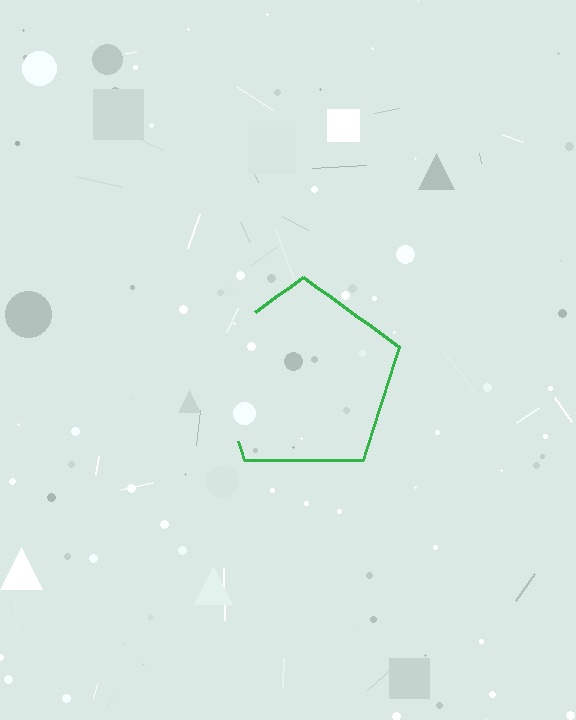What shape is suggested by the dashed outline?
The dashed outline suggests a pentagon.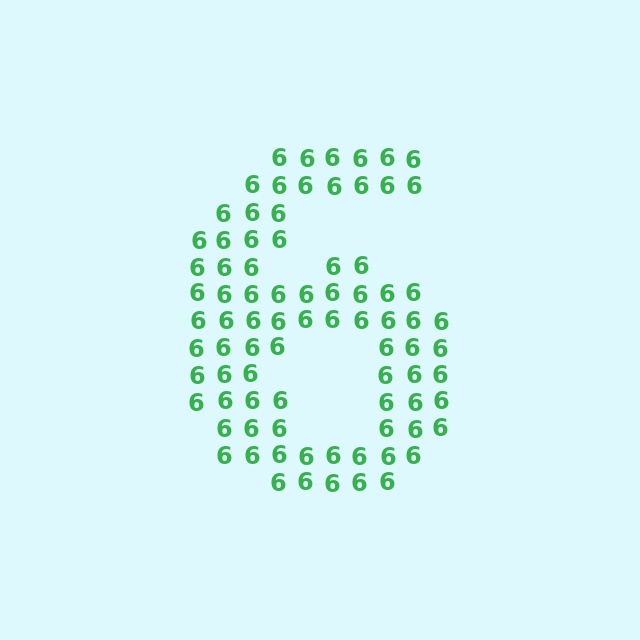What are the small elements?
The small elements are digit 6's.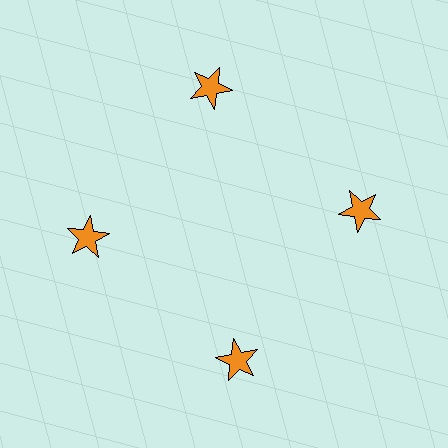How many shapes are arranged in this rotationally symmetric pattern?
There are 4 shapes, arranged in 4 groups of 1.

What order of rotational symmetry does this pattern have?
This pattern has 4-fold rotational symmetry.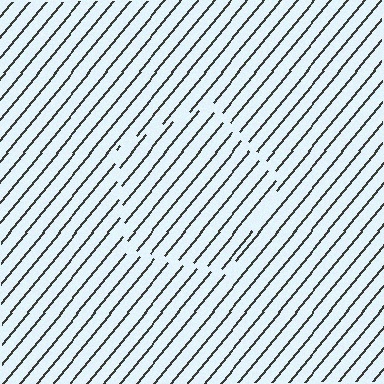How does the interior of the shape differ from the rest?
The interior of the shape contains the same grating, shifted by half a period — the contour is defined by the phase discontinuity where line-ends from the inner and outer gratings abut.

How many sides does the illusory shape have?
5 sides — the line-ends trace a pentagon.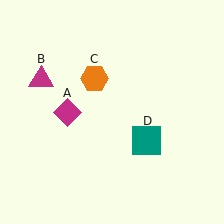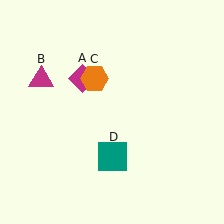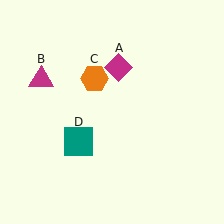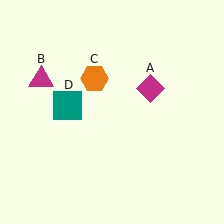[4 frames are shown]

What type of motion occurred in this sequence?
The magenta diamond (object A), teal square (object D) rotated clockwise around the center of the scene.